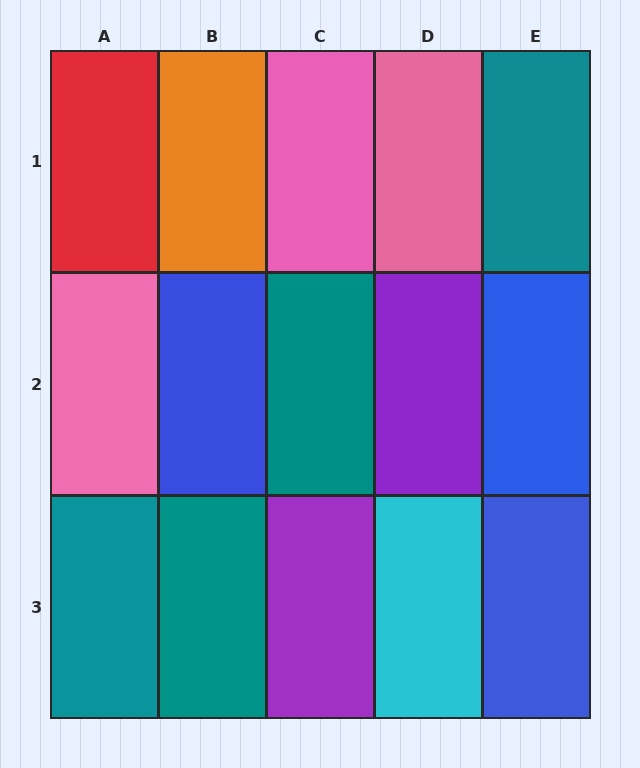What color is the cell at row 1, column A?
Red.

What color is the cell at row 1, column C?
Pink.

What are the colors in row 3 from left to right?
Teal, teal, purple, cyan, blue.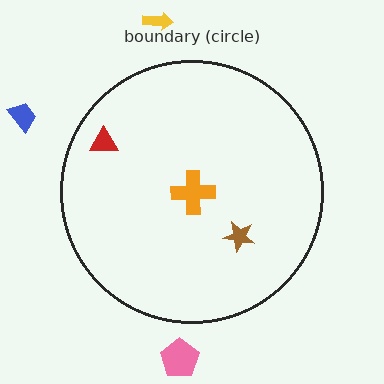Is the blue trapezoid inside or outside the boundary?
Outside.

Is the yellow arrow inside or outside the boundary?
Outside.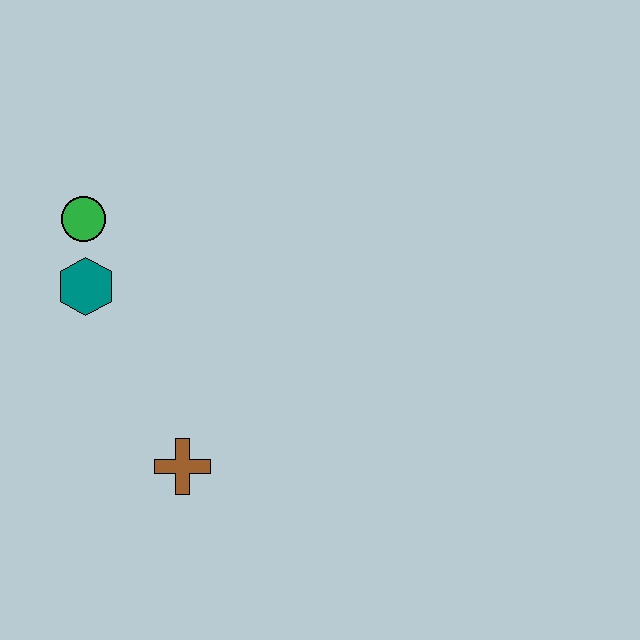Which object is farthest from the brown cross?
The green circle is farthest from the brown cross.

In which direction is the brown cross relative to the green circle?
The brown cross is below the green circle.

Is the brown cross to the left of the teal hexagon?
No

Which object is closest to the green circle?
The teal hexagon is closest to the green circle.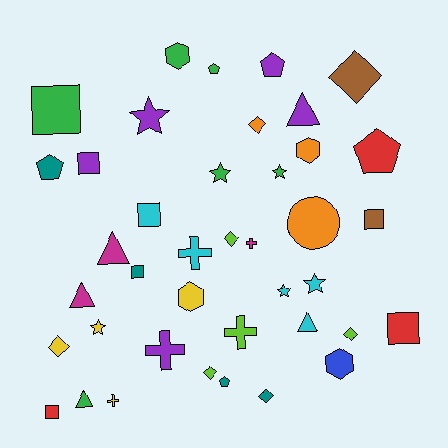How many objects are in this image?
There are 40 objects.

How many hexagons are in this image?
There are 4 hexagons.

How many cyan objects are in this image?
There are 5 cyan objects.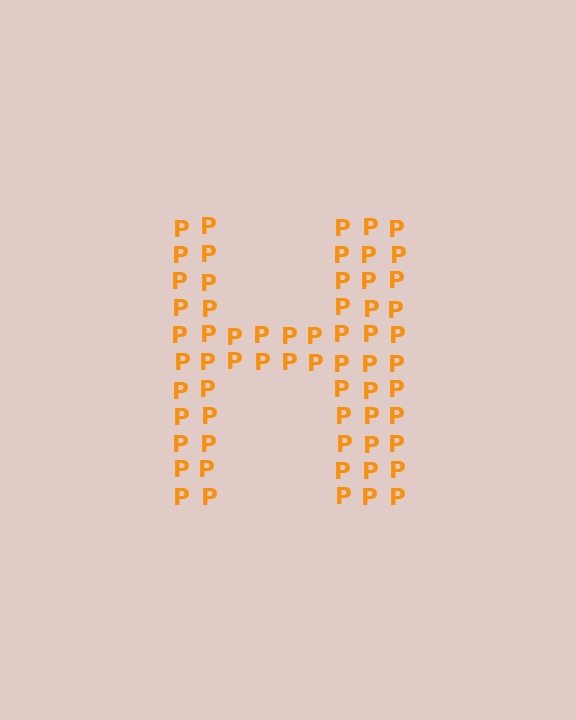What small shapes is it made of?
It is made of small letter P's.